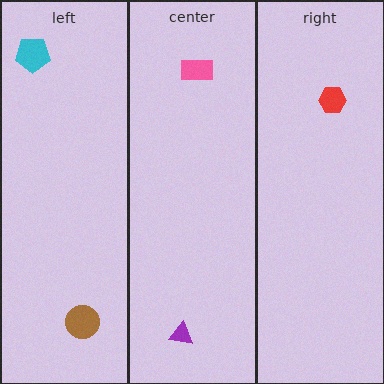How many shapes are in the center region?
2.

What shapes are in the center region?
The pink rectangle, the purple triangle.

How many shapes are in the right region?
1.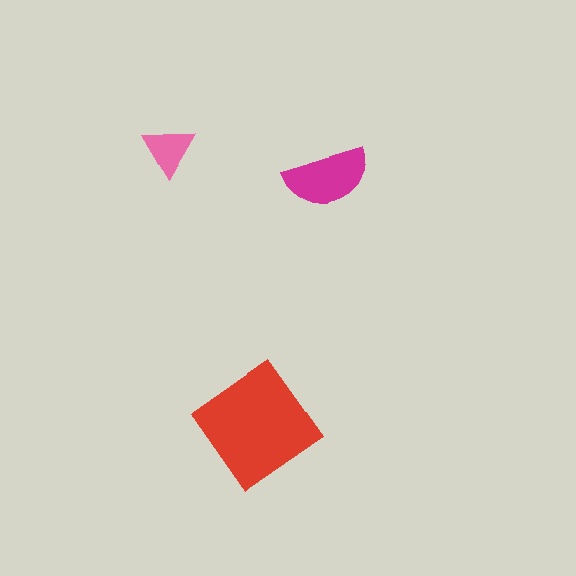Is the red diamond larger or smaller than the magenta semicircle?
Larger.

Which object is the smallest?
The pink triangle.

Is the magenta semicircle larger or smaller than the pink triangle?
Larger.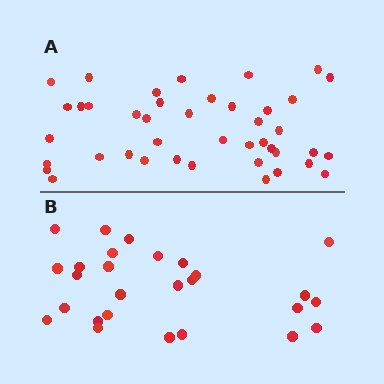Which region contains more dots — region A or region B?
Region A (the top region) has more dots.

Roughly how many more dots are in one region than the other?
Region A has approximately 15 more dots than region B.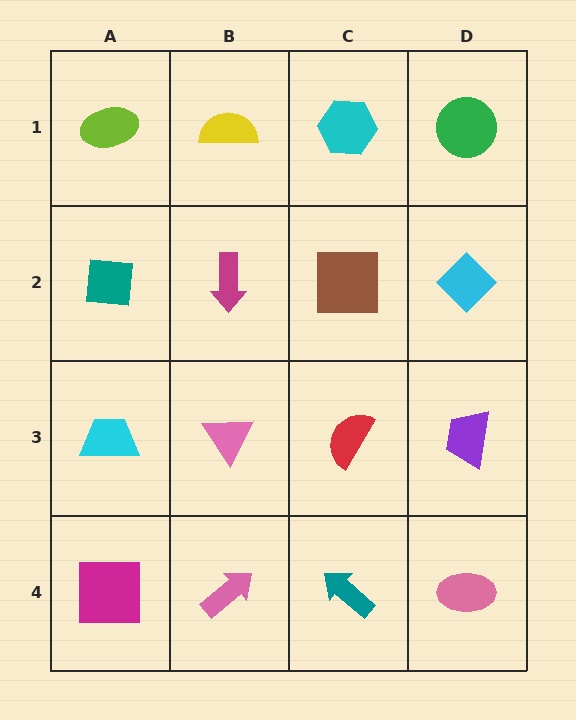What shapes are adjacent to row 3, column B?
A magenta arrow (row 2, column B), a pink arrow (row 4, column B), a cyan trapezoid (row 3, column A), a red semicircle (row 3, column C).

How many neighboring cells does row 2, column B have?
4.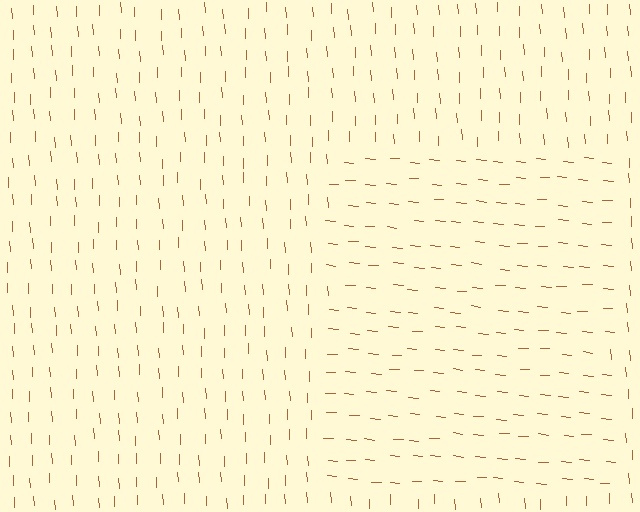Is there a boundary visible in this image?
Yes, there is a texture boundary formed by a change in line orientation.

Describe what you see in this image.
The image is filled with small brown line segments. A rectangle region in the image has lines oriented differently from the surrounding lines, creating a visible texture boundary.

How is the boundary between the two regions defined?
The boundary is defined purely by a change in line orientation (approximately 82 degrees difference). All lines are the same color and thickness.